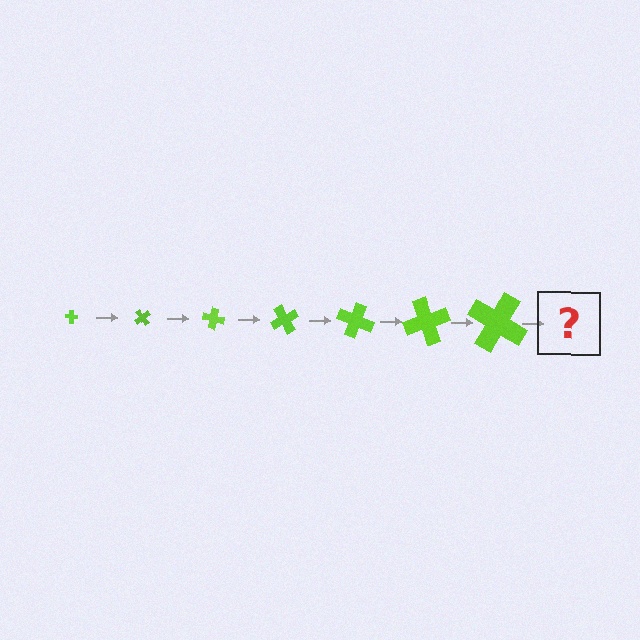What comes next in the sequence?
The next element should be a cross, larger than the previous one and rotated 350 degrees from the start.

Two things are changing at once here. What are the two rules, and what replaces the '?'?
The two rules are that the cross grows larger each step and it rotates 50 degrees each step. The '?' should be a cross, larger than the previous one and rotated 350 degrees from the start.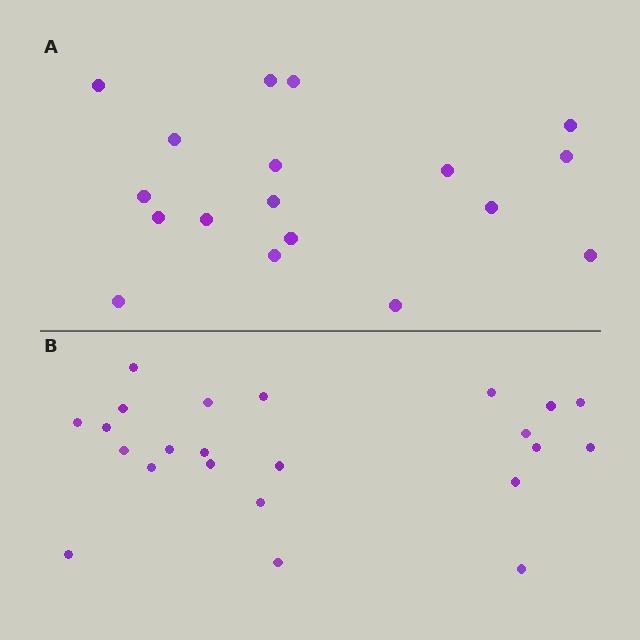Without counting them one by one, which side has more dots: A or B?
Region B (the bottom region) has more dots.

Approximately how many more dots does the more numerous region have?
Region B has about 5 more dots than region A.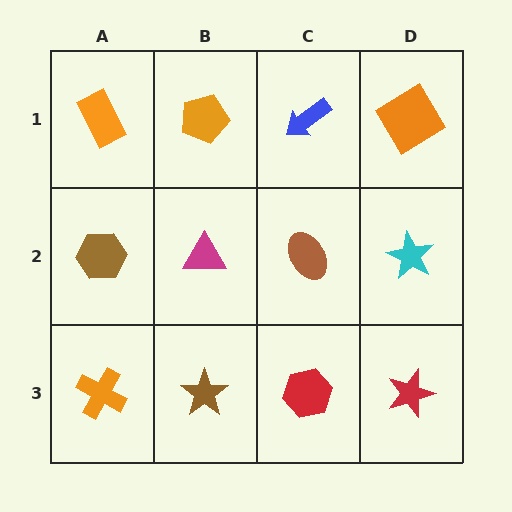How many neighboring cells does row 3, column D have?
2.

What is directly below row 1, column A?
A brown hexagon.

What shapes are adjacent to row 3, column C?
A brown ellipse (row 2, column C), a brown star (row 3, column B), a red star (row 3, column D).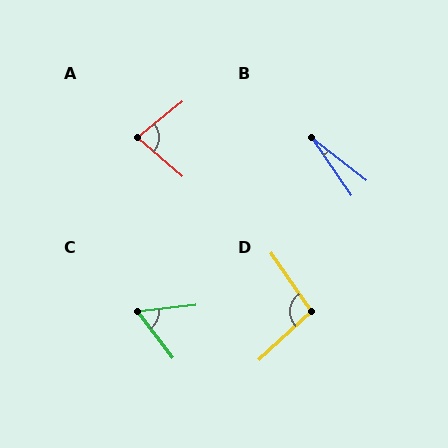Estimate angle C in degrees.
Approximately 59 degrees.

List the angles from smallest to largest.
B (18°), C (59°), A (80°), D (98°).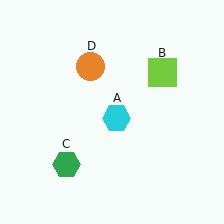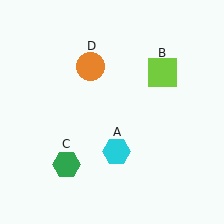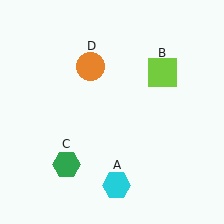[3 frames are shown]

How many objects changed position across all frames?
1 object changed position: cyan hexagon (object A).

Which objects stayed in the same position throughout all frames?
Lime square (object B) and green hexagon (object C) and orange circle (object D) remained stationary.